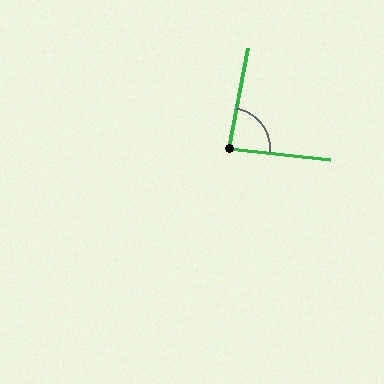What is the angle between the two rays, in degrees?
Approximately 85 degrees.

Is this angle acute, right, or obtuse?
It is approximately a right angle.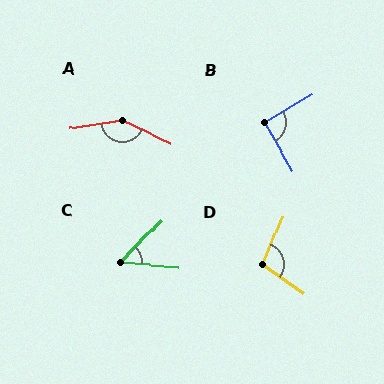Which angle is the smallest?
C, at approximately 50 degrees.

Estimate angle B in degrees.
Approximately 90 degrees.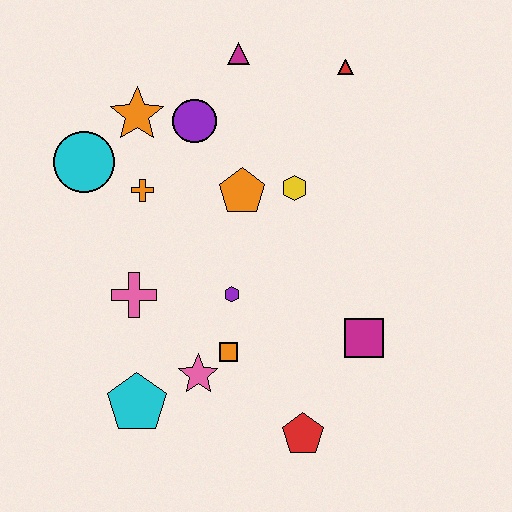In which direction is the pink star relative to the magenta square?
The pink star is to the left of the magenta square.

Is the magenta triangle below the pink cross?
No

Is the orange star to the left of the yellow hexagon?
Yes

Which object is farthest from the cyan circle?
The red pentagon is farthest from the cyan circle.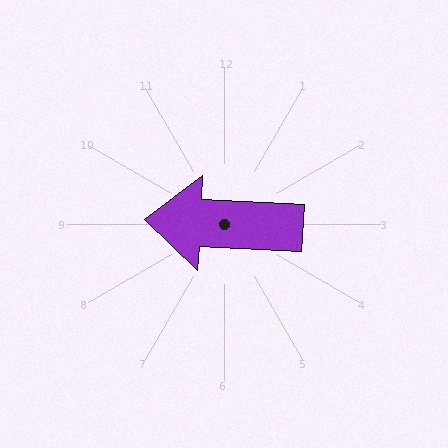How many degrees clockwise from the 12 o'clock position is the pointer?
Approximately 273 degrees.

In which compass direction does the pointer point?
West.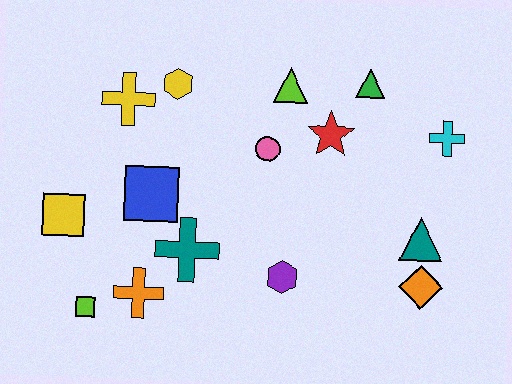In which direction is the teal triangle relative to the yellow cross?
The teal triangle is to the right of the yellow cross.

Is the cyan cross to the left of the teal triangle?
No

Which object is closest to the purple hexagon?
The teal cross is closest to the purple hexagon.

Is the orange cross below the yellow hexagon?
Yes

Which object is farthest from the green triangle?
The lime square is farthest from the green triangle.